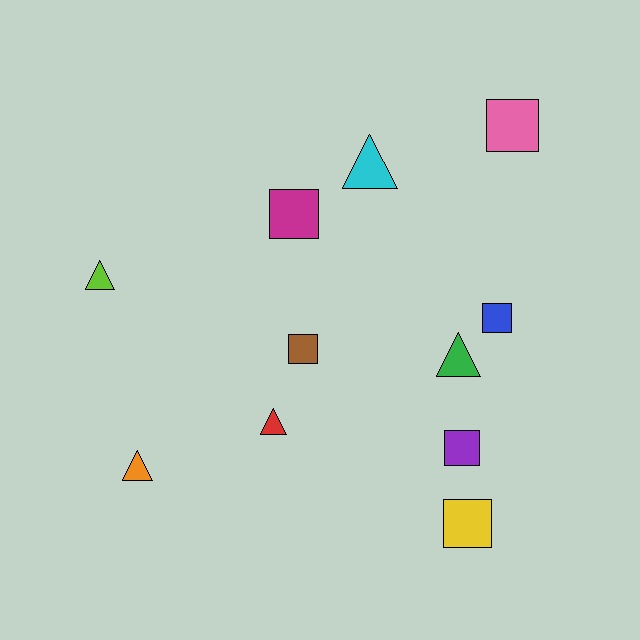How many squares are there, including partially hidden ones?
There are 6 squares.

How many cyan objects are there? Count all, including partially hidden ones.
There is 1 cyan object.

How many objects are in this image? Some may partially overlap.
There are 11 objects.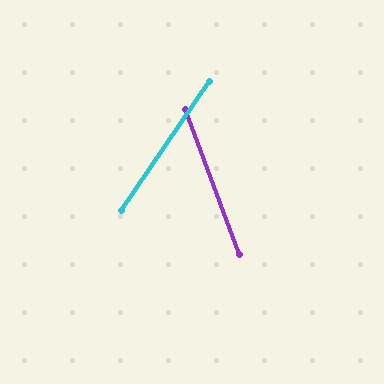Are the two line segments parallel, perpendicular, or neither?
Neither parallel nor perpendicular — they differ by about 55°.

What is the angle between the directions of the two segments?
Approximately 55 degrees.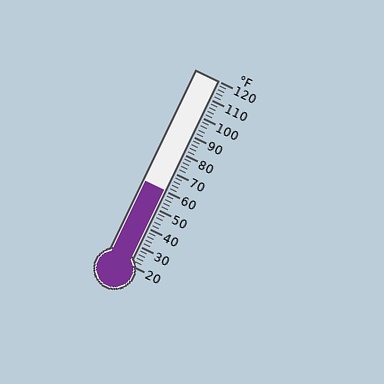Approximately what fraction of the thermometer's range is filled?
The thermometer is filled to approximately 40% of its range.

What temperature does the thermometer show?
The thermometer shows approximately 60°F.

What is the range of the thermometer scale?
The thermometer scale ranges from 20°F to 120°F.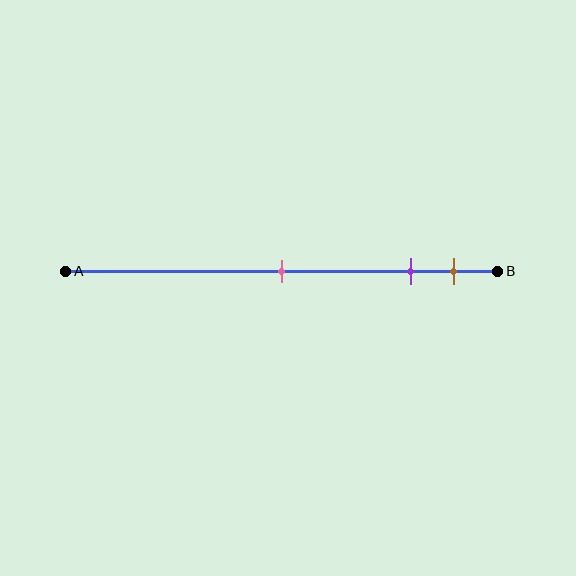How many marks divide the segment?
There are 3 marks dividing the segment.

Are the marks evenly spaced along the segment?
No, the marks are not evenly spaced.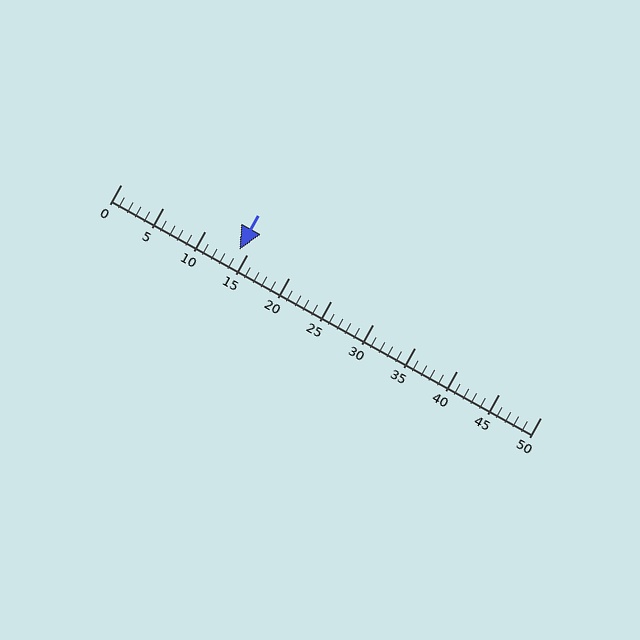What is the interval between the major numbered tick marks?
The major tick marks are spaced 5 units apart.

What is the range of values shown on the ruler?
The ruler shows values from 0 to 50.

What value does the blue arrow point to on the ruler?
The blue arrow points to approximately 14.